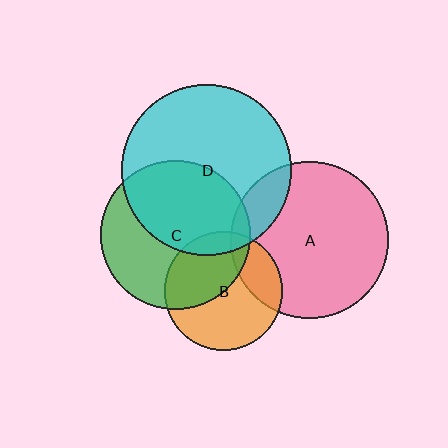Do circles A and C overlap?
Yes.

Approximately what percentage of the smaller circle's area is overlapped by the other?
Approximately 5%.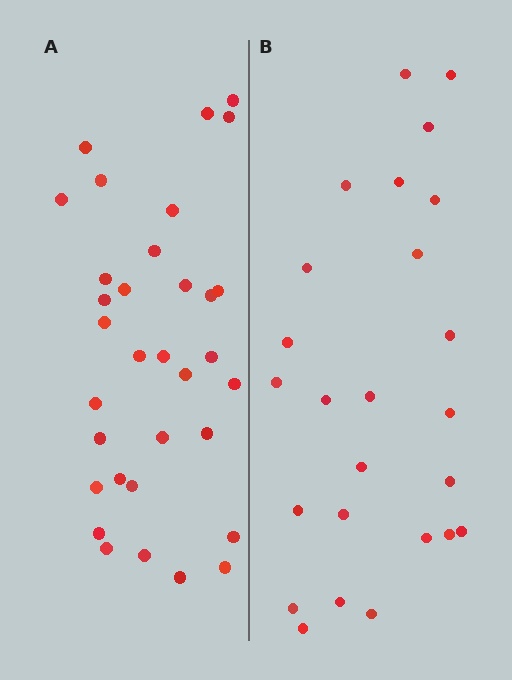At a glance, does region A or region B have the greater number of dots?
Region A (the left region) has more dots.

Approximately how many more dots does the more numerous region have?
Region A has roughly 8 or so more dots than region B.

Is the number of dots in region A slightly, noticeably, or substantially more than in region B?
Region A has noticeably more, but not dramatically so. The ratio is roughly 1.3 to 1.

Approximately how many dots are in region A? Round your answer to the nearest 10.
About 30 dots. (The exact count is 33, which rounds to 30.)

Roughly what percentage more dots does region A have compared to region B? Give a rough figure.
About 30% more.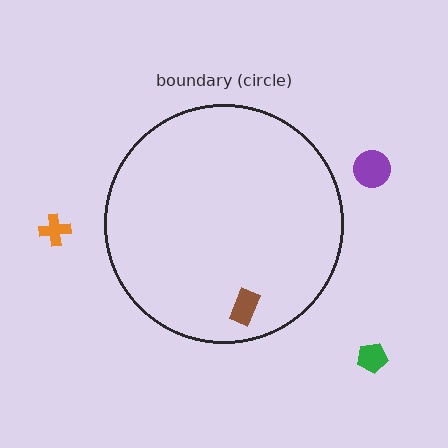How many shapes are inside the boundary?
1 inside, 3 outside.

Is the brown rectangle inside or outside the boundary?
Inside.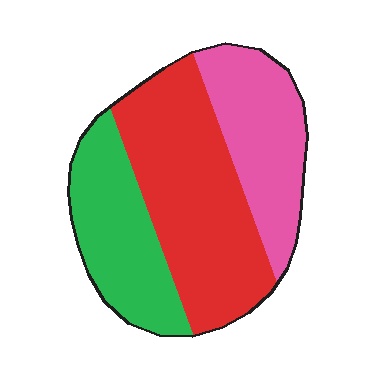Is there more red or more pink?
Red.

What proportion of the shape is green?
Green covers around 25% of the shape.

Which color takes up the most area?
Red, at roughly 45%.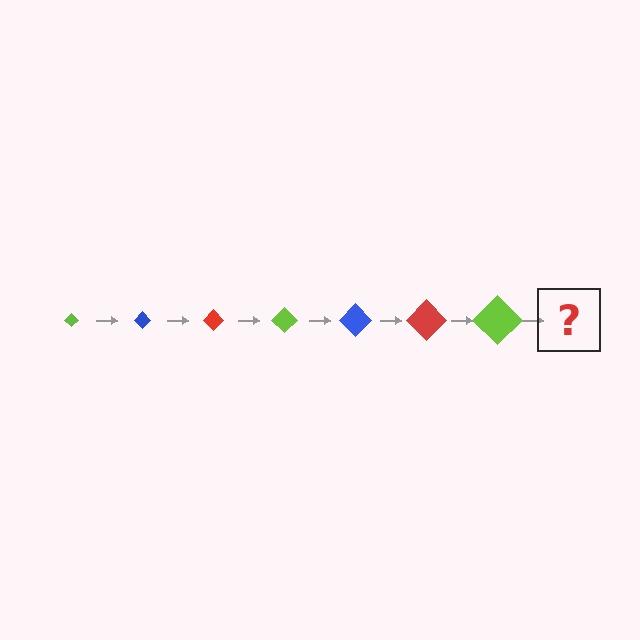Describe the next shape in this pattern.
It should be a blue diamond, larger than the previous one.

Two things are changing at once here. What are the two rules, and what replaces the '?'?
The two rules are that the diamond grows larger each step and the color cycles through lime, blue, and red. The '?' should be a blue diamond, larger than the previous one.